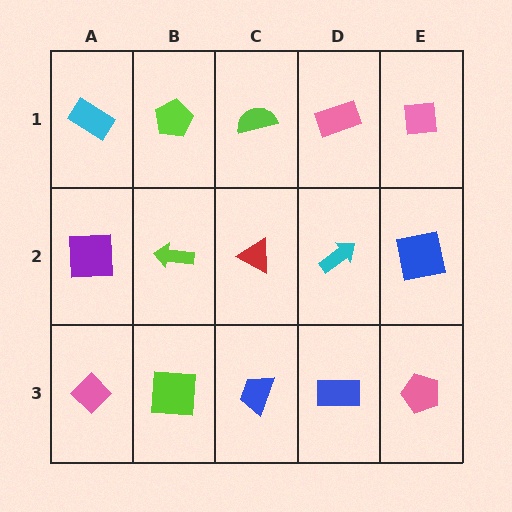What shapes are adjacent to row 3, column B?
A lime arrow (row 2, column B), a pink diamond (row 3, column A), a blue trapezoid (row 3, column C).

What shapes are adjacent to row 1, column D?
A cyan arrow (row 2, column D), a lime semicircle (row 1, column C), a pink square (row 1, column E).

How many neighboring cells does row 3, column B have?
3.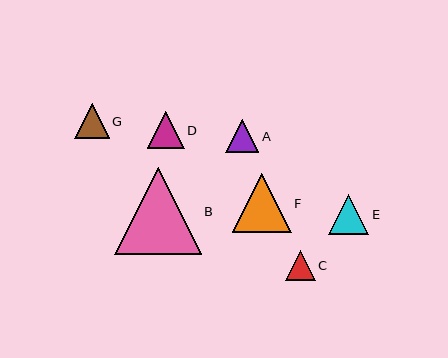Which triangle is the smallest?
Triangle C is the smallest with a size of approximately 30 pixels.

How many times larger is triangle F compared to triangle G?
Triangle F is approximately 1.7 times the size of triangle G.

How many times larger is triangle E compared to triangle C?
Triangle E is approximately 1.3 times the size of triangle C.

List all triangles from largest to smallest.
From largest to smallest: B, F, E, D, G, A, C.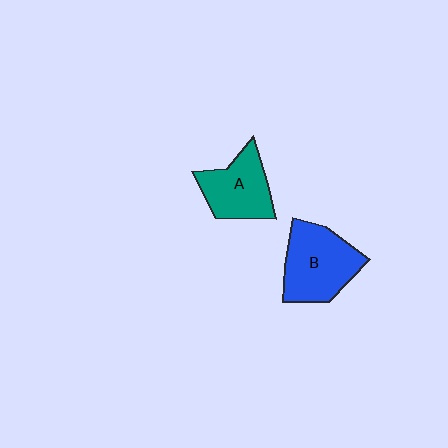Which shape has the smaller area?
Shape A (teal).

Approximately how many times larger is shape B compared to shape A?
Approximately 1.3 times.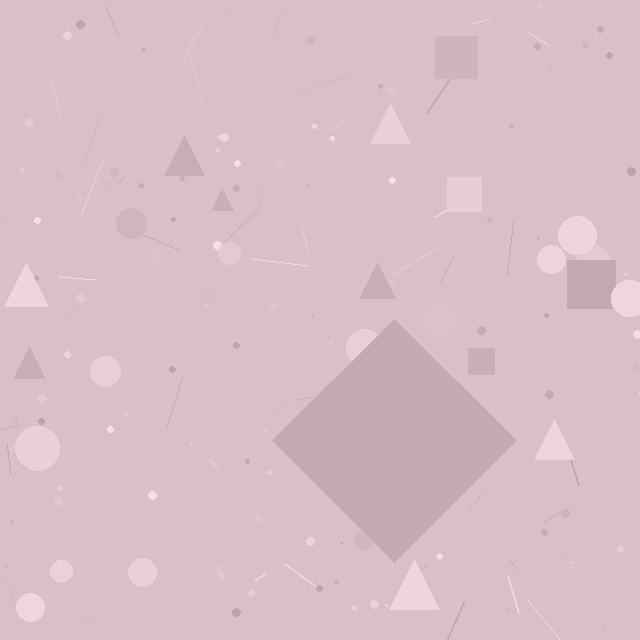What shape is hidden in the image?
A diamond is hidden in the image.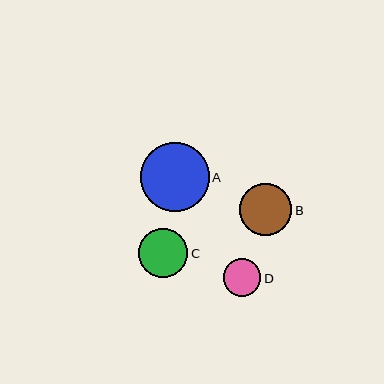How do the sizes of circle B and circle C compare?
Circle B and circle C are approximately the same size.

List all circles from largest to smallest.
From largest to smallest: A, B, C, D.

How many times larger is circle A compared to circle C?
Circle A is approximately 1.4 times the size of circle C.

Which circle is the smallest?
Circle D is the smallest with a size of approximately 38 pixels.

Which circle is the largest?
Circle A is the largest with a size of approximately 69 pixels.